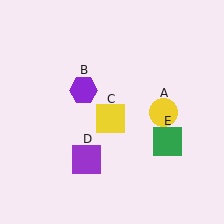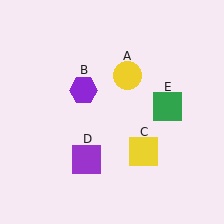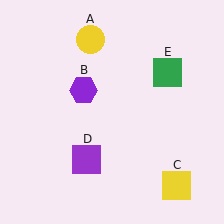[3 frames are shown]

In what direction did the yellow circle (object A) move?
The yellow circle (object A) moved up and to the left.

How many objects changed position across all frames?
3 objects changed position: yellow circle (object A), yellow square (object C), green square (object E).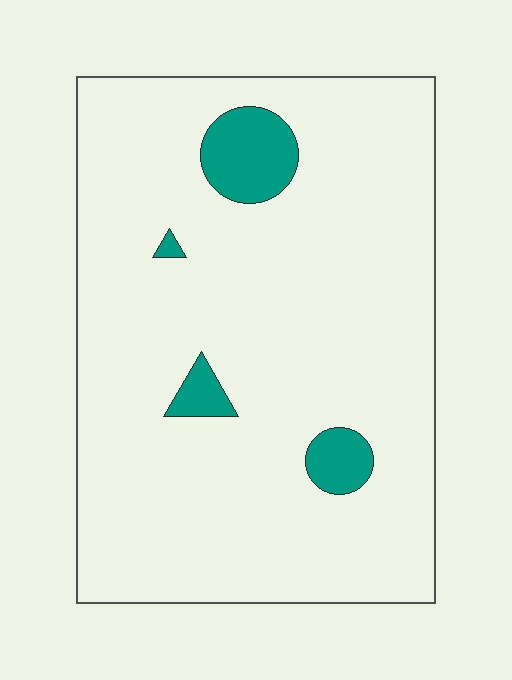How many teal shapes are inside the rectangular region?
4.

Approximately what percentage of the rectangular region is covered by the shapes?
Approximately 10%.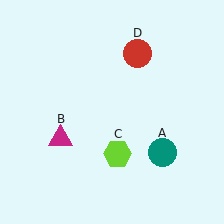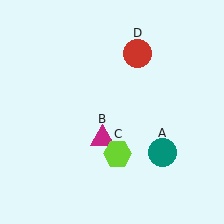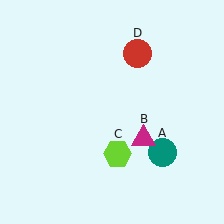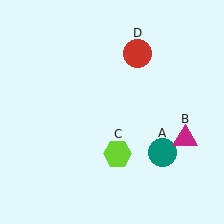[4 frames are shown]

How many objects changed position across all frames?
1 object changed position: magenta triangle (object B).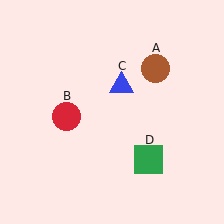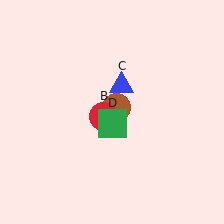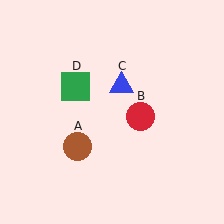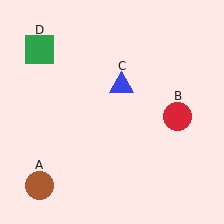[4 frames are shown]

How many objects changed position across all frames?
3 objects changed position: brown circle (object A), red circle (object B), green square (object D).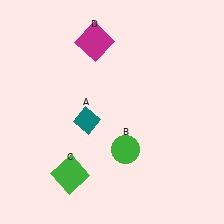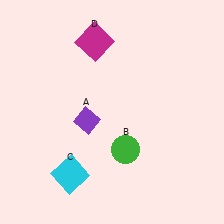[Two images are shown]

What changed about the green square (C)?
In Image 1, C is green. In Image 2, it changed to cyan.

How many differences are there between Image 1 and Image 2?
There are 2 differences between the two images.